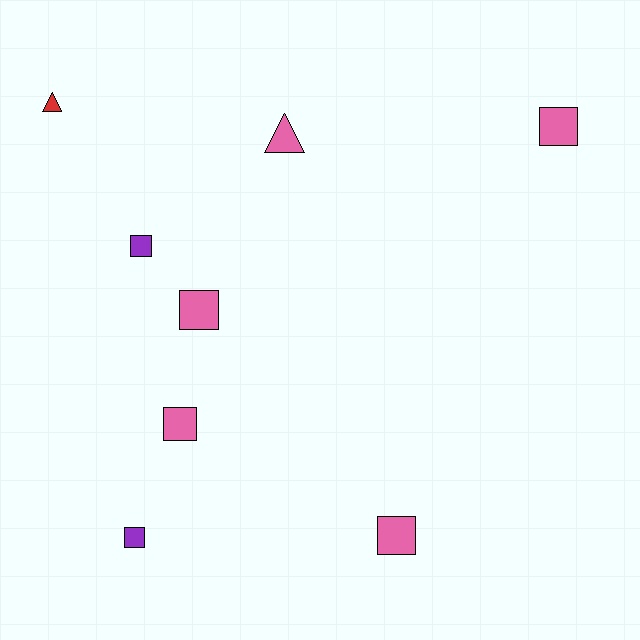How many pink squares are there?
There are 4 pink squares.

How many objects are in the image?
There are 8 objects.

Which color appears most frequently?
Pink, with 5 objects.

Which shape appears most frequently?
Square, with 6 objects.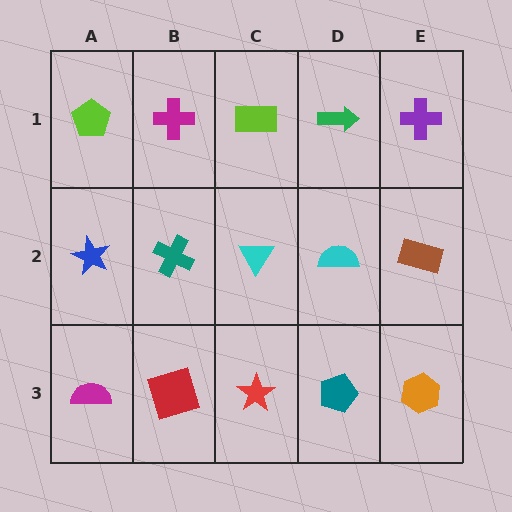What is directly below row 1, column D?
A cyan semicircle.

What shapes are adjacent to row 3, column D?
A cyan semicircle (row 2, column D), a red star (row 3, column C), an orange hexagon (row 3, column E).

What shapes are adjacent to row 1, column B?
A teal cross (row 2, column B), a lime pentagon (row 1, column A), a lime rectangle (row 1, column C).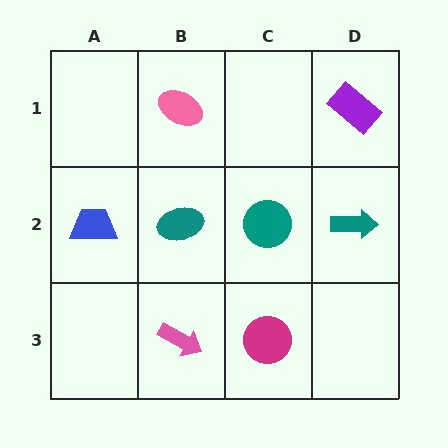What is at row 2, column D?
A teal arrow.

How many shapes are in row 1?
2 shapes.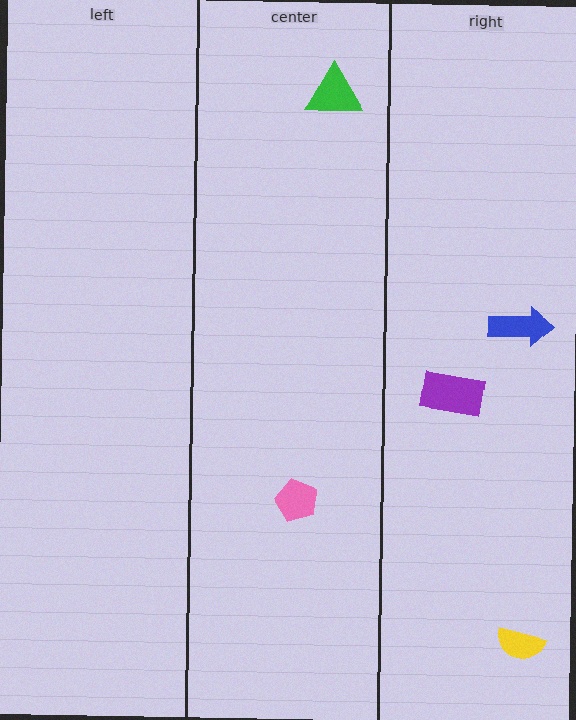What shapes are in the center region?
The green triangle, the pink pentagon.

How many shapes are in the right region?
3.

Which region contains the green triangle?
The center region.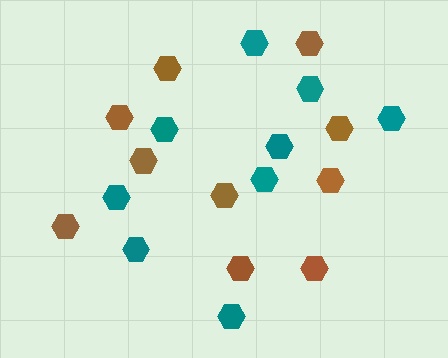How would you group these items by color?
There are 2 groups: one group of brown hexagons (10) and one group of teal hexagons (9).